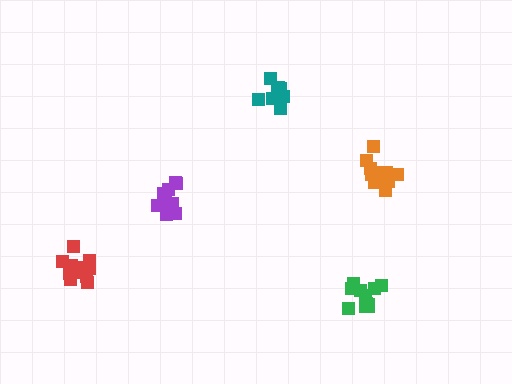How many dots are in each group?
Group 1: 11 dots, Group 2: 11 dots, Group 3: 11 dots, Group 4: 13 dots, Group 5: 9 dots (55 total).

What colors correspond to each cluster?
The clusters are colored: purple, red, green, orange, teal.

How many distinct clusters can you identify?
There are 5 distinct clusters.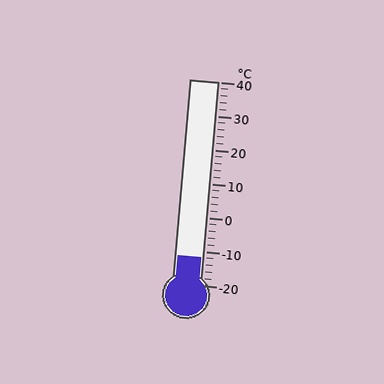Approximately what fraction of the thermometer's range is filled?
The thermometer is filled to approximately 15% of its range.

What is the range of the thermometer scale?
The thermometer scale ranges from -20°C to 40°C.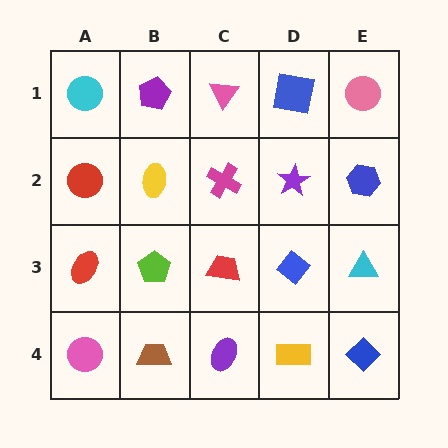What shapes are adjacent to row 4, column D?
A blue diamond (row 3, column D), a purple ellipse (row 4, column C), a blue diamond (row 4, column E).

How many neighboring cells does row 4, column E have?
2.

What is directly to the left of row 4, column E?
A yellow rectangle.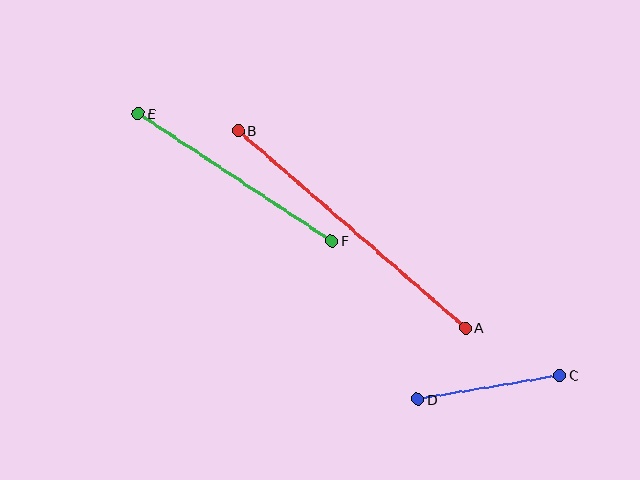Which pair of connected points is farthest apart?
Points A and B are farthest apart.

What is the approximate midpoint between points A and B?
The midpoint is at approximately (352, 229) pixels.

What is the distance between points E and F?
The distance is approximately 232 pixels.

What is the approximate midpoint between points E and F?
The midpoint is at approximately (235, 177) pixels.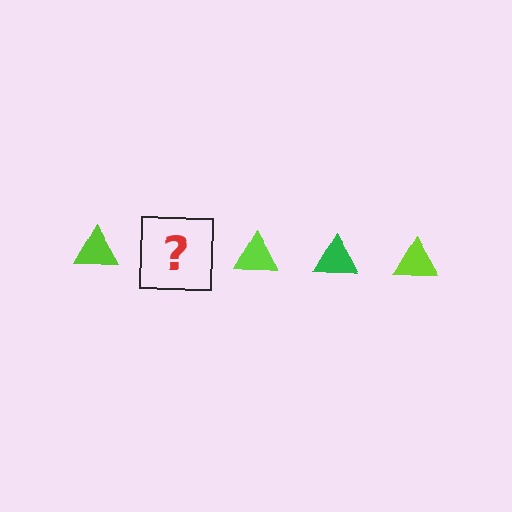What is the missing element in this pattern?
The missing element is a green triangle.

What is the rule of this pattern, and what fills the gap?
The rule is that the pattern cycles through lime, green triangles. The gap should be filled with a green triangle.